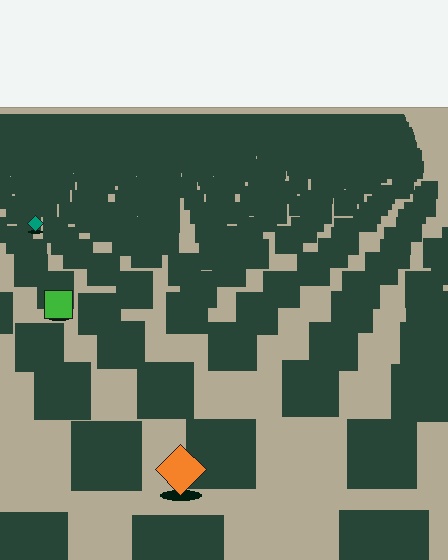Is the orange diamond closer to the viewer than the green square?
Yes. The orange diamond is closer — you can tell from the texture gradient: the ground texture is coarser near it.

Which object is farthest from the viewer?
The teal diamond is farthest from the viewer. It appears smaller and the ground texture around it is denser.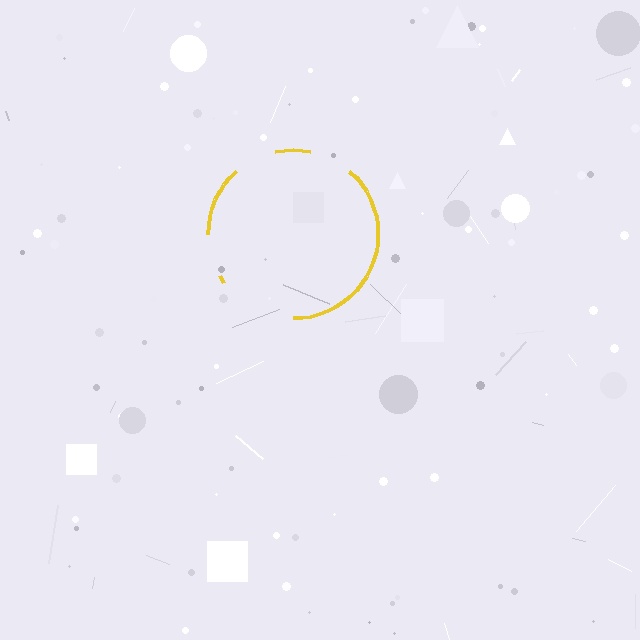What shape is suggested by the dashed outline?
The dashed outline suggests a circle.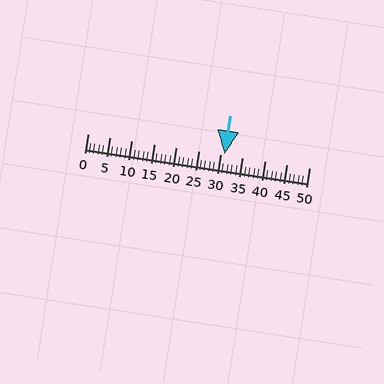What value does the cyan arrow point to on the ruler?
The cyan arrow points to approximately 31.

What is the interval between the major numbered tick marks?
The major tick marks are spaced 5 units apart.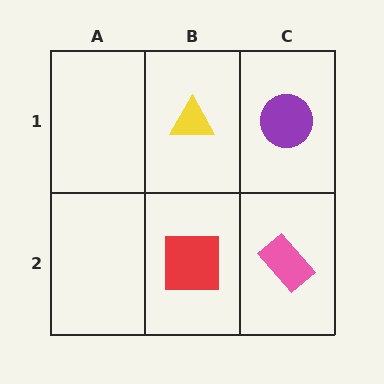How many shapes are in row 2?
2 shapes.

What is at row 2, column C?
A pink rectangle.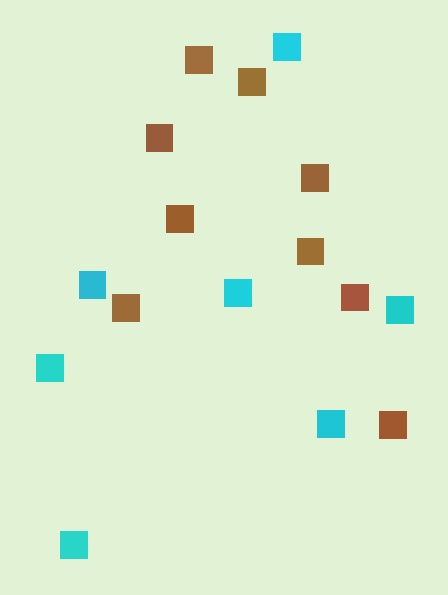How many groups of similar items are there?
There are 2 groups: one group of brown squares (9) and one group of cyan squares (7).